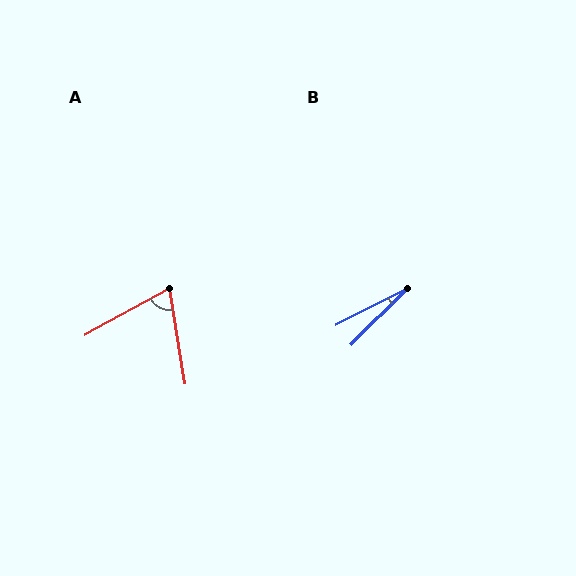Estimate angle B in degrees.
Approximately 18 degrees.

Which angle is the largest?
A, at approximately 70 degrees.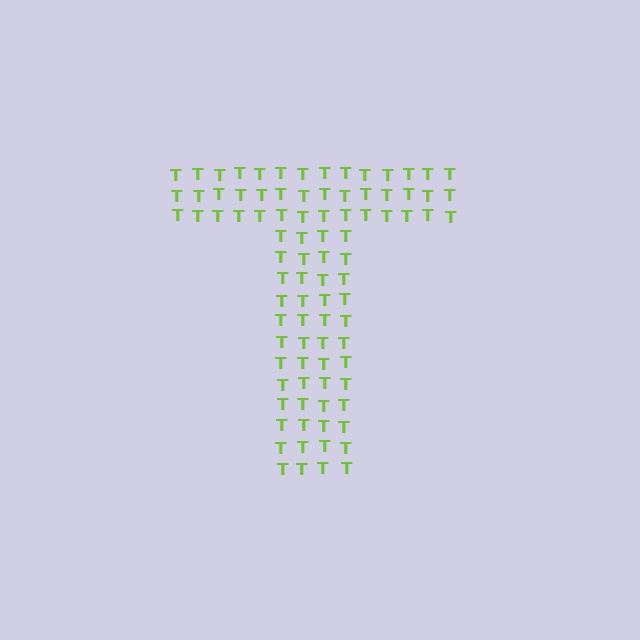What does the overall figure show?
The overall figure shows the letter T.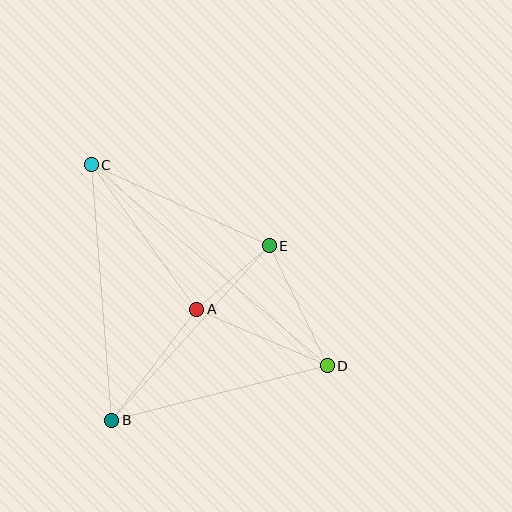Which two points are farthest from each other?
Points C and D are farthest from each other.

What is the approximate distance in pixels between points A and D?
The distance between A and D is approximately 142 pixels.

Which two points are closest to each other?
Points A and E are closest to each other.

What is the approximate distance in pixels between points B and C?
The distance between B and C is approximately 257 pixels.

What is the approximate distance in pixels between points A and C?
The distance between A and C is approximately 179 pixels.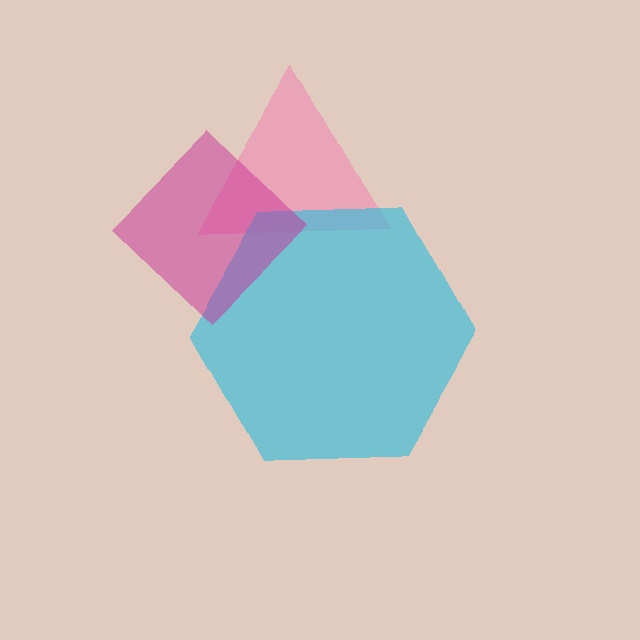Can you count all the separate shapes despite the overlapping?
Yes, there are 3 separate shapes.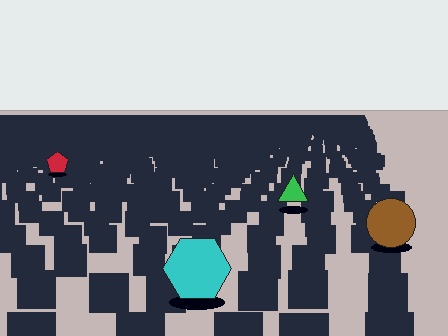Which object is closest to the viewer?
The cyan hexagon is closest. The texture marks near it are larger and more spread out.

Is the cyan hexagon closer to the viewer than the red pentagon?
Yes. The cyan hexagon is closer — you can tell from the texture gradient: the ground texture is coarser near it.